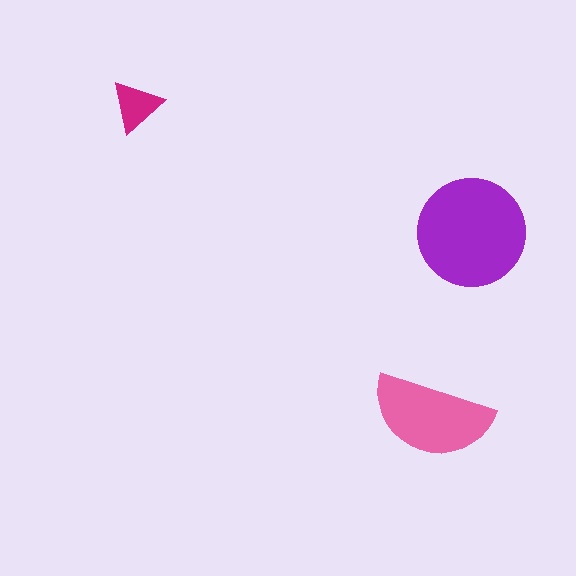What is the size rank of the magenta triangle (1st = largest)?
3rd.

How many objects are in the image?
There are 3 objects in the image.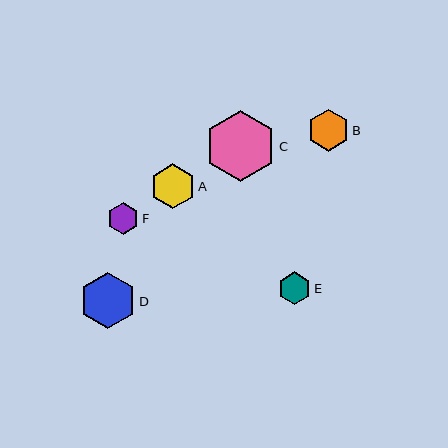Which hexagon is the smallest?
Hexagon F is the smallest with a size of approximately 32 pixels.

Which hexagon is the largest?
Hexagon C is the largest with a size of approximately 71 pixels.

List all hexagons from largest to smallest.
From largest to smallest: C, D, A, B, E, F.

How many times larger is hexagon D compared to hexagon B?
Hexagon D is approximately 1.3 times the size of hexagon B.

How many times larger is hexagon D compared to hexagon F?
Hexagon D is approximately 1.8 times the size of hexagon F.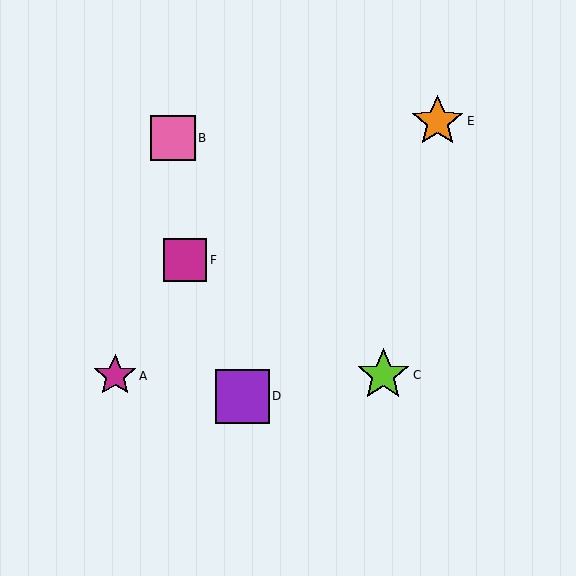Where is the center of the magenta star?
The center of the magenta star is at (115, 376).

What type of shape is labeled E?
Shape E is an orange star.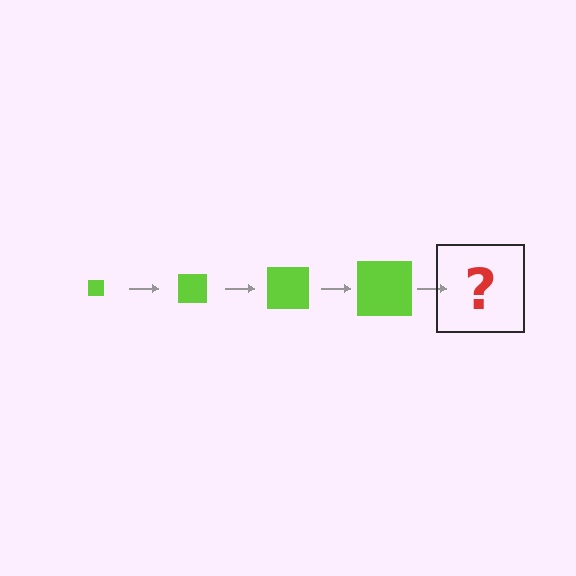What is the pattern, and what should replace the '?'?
The pattern is that the square gets progressively larger each step. The '?' should be a lime square, larger than the previous one.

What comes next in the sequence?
The next element should be a lime square, larger than the previous one.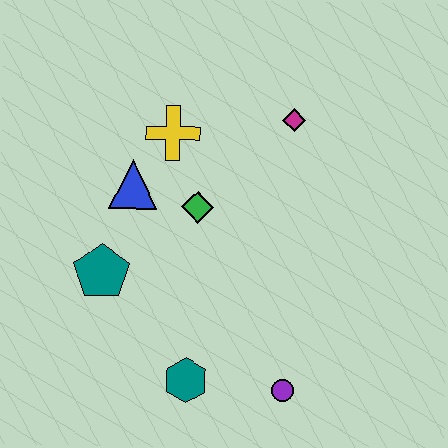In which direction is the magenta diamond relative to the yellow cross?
The magenta diamond is to the right of the yellow cross.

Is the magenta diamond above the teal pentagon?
Yes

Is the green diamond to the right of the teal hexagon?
Yes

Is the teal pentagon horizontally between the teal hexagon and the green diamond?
No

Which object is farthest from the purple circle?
The yellow cross is farthest from the purple circle.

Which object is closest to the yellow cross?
The blue triangle is closest to the yellow cross.